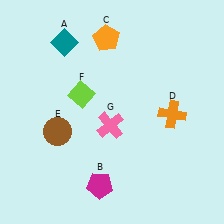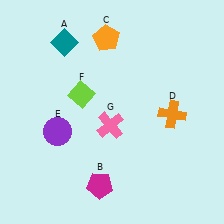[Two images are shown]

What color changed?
The circle (E) changed from brown in Image 1 to purple in Image 2.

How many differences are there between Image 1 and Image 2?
There is 1 difference between the two images.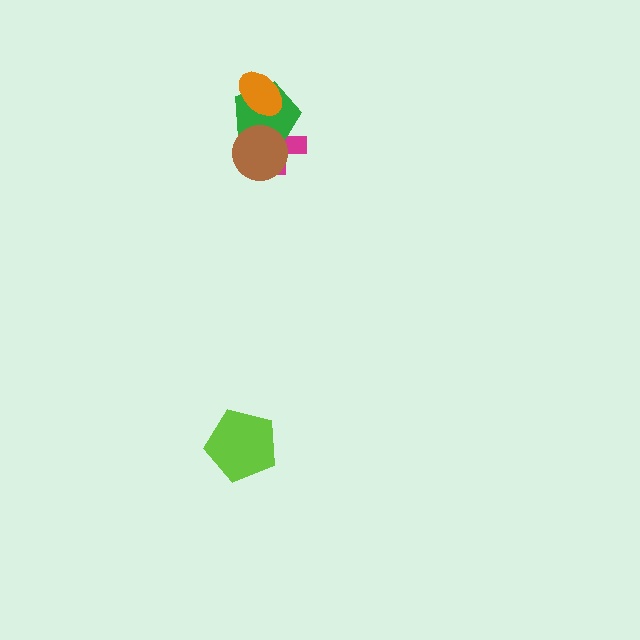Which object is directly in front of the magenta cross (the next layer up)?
The green pentagon is directly in front of the magenta cross.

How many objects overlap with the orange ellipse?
1 object overlaps with the orange ellipse.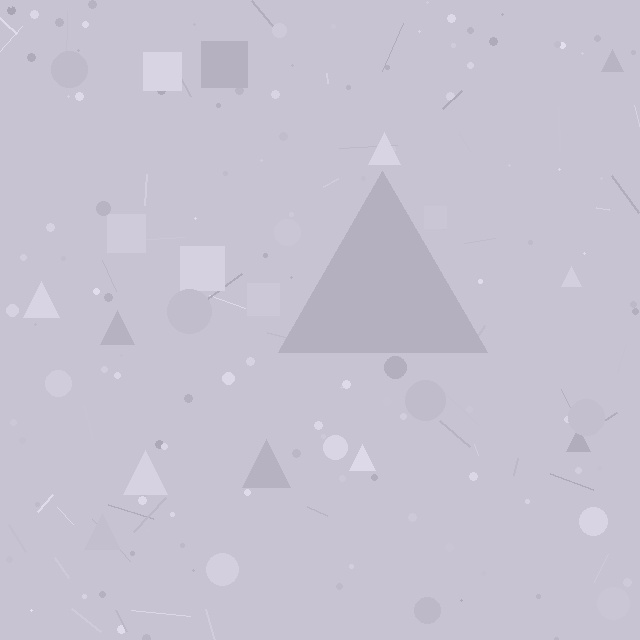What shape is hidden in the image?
A triangle is hidden in the image.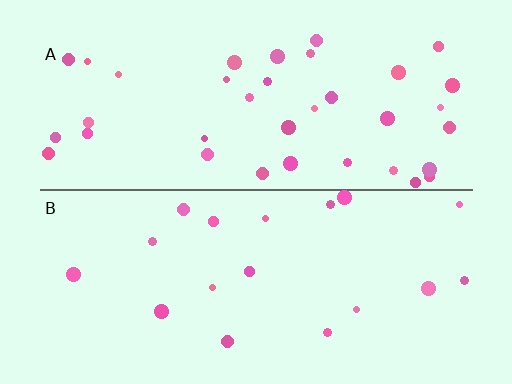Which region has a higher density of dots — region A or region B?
A (the top).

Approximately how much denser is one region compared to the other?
Approximately 2.1× — region A over region B.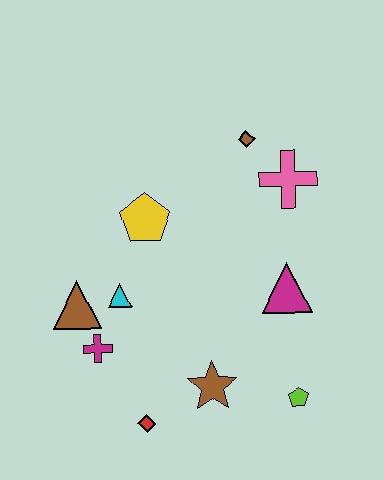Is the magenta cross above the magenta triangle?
No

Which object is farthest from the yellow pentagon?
The lime pentagon is farthest from the yellow pentagon.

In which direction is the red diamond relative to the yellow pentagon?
The red diamond is below the yellow pentagon.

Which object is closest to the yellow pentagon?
The cyan triangle is closest to the yellow pentagon.